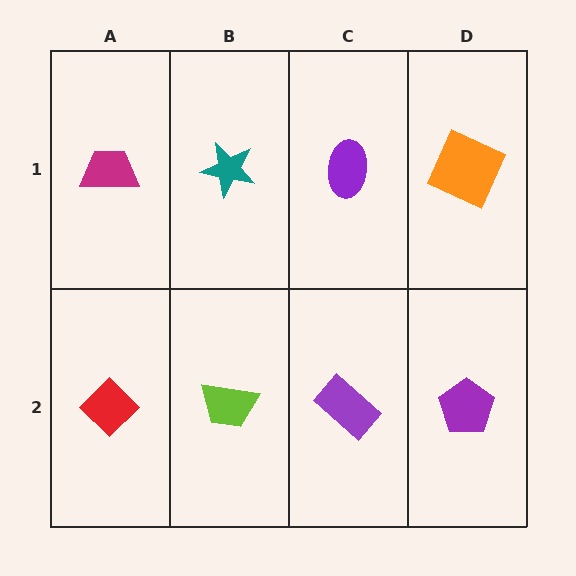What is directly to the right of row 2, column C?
A purple pentagon.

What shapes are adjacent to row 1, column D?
A purple pentagon (row 2, column D), a purple ellipse (row 1, column C).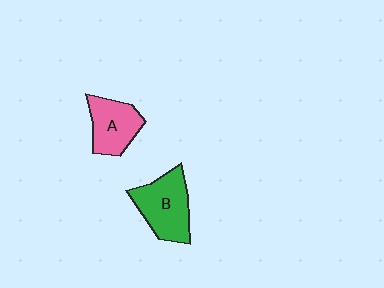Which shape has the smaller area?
Shape A (pink).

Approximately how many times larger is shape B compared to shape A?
Approximately 1.2 times.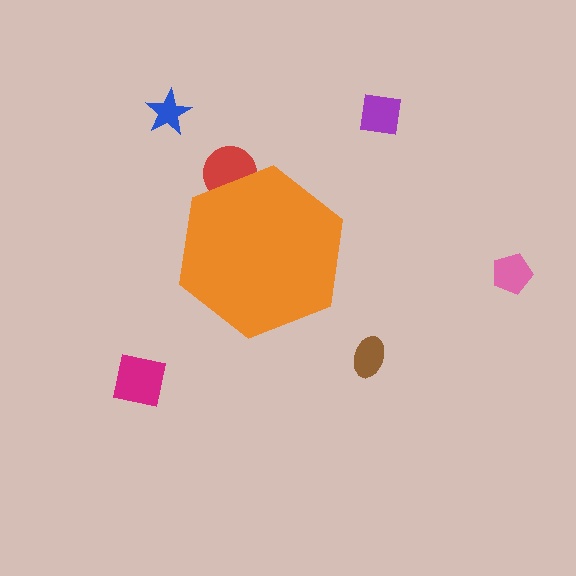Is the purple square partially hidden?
No, the purple square is fully visible.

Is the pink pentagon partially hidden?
No, the pink pentagon is fully visible.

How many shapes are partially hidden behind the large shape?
1 shape is partially hidden.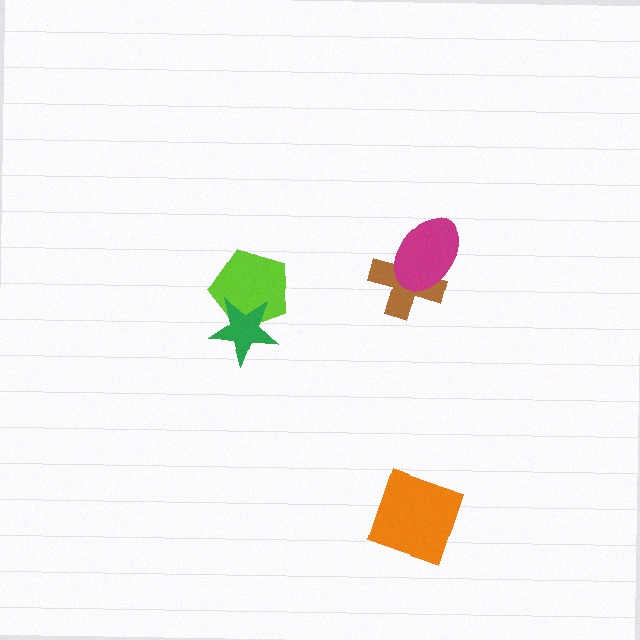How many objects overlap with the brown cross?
1 object overlaps with the brown cross.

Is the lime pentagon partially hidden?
Yes, it is partially covered by another shape.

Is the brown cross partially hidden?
Yes, it is partially covered by another shape.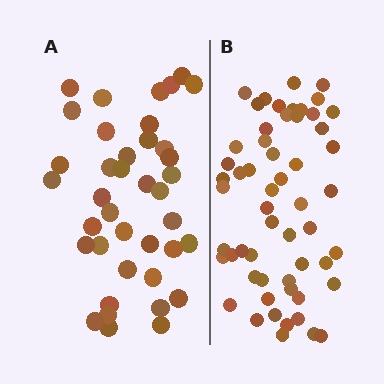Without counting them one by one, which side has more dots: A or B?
Region B (the right region) has more dots.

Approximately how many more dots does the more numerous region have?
Region B has approximately 15 more dots than region A.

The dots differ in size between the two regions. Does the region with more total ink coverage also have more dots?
No. Region A has more total ink coverage because its dots are larger, but region B actually contains more individual dots. Total area can be misleading — the number of items is what matters here.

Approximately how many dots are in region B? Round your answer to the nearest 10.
About 60 dots. (The exact count is 56, which rounds to 60.)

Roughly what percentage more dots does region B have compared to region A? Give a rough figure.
About 45% more.